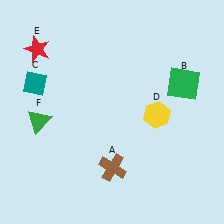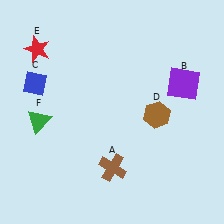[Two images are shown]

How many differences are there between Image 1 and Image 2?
There are 3 differences between the two images.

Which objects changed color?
B changed from green to purple. C changed from teal to blue. D changed from yellow to brown.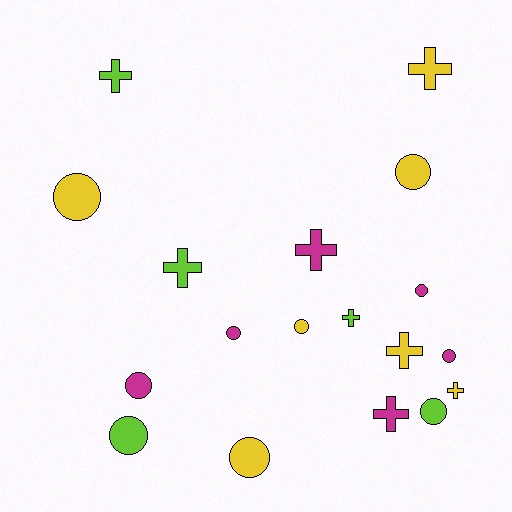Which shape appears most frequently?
Circle, with 10 objects.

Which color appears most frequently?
Yellow, with 7 objects.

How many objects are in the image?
There are 18 objects.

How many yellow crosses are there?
There are 3 yellow crosses.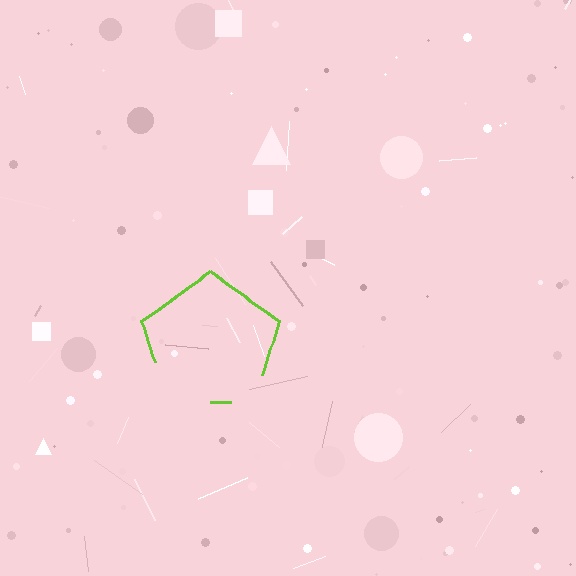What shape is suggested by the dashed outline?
The dashed outline suggests a pentagon.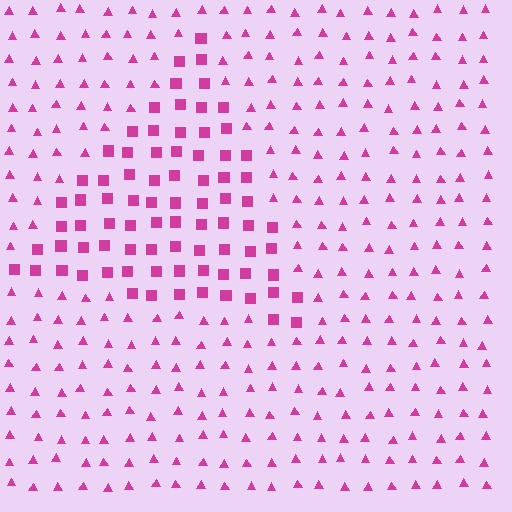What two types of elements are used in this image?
The image uses squares inside the triangle region and triangles outside it.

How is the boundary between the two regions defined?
The boundary is defined by a change in element shape: squares inside vs. triangles outside. All elements share the same color and spacing.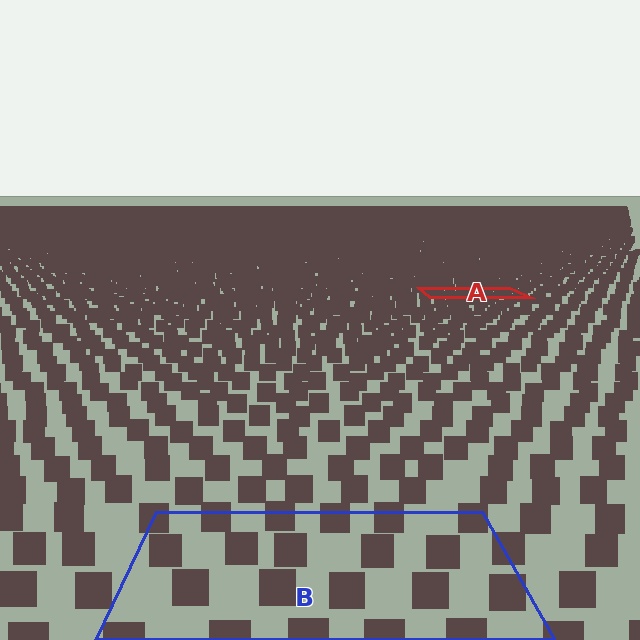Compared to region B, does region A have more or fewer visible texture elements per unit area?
Region A has more texture elements per unit area — they are packed more densely because it is farther away.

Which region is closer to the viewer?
Region B is closer. The texture elements there are larger and more spread out.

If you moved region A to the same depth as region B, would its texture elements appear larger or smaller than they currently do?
They would appear larger. At a closer depth, the same texture elements are projected at a bigger on-screen size.